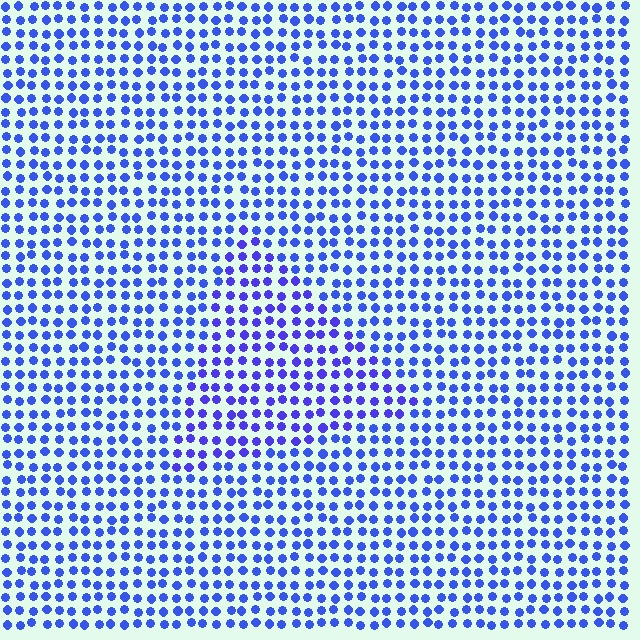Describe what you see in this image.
The image is filled with small blue elements in a uniform arrangement. A triangle-shaped region is visible where the elements are tinted to a slightly different hue, forming a subtle color boundary.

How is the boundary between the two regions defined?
The boundary is defined purely by a slight shift in hue (about 18 degrees). Spacing, size, and orientation are identical on both sides.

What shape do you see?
I see a triangle.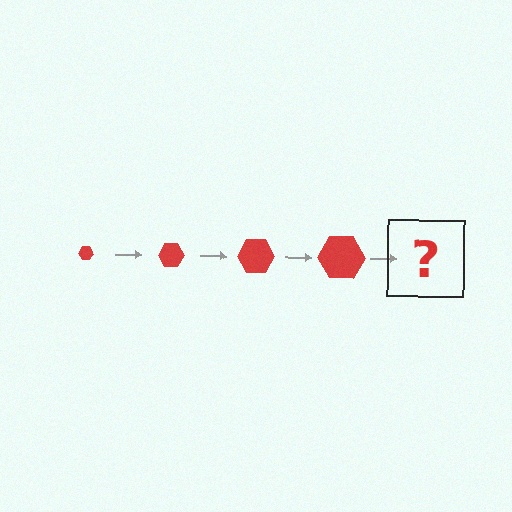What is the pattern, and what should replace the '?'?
The pattern is that the hexagon gets progressively larger each step. The '?' should be a red hexagon, larger than the previous one.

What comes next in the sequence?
The next element should be a red hexagon, larger than the previous one.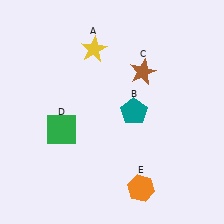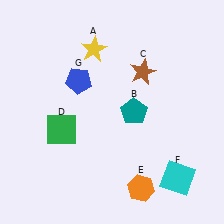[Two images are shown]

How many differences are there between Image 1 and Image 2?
There are 2 differences between the two images.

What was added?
A cyan square (F), a blue pentagon (G) were added in Image 2.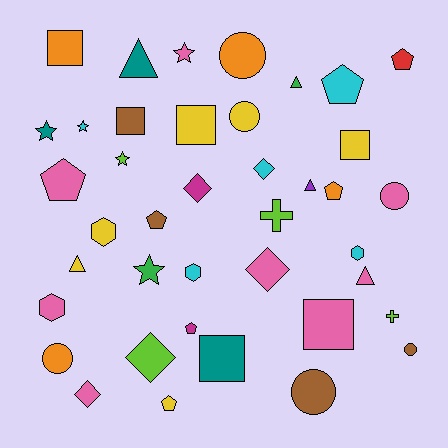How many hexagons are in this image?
There are 4 hexagons.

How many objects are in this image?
There are 40 objects.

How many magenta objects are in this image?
There are 2 magenta objects.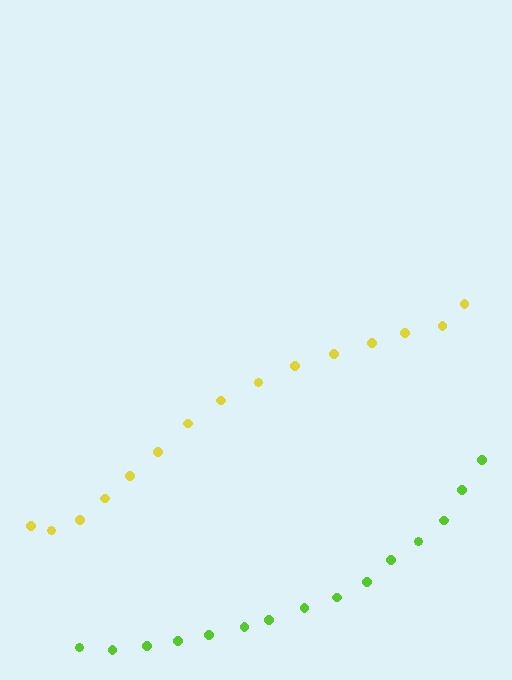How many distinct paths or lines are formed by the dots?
There are 2 distinct paths.